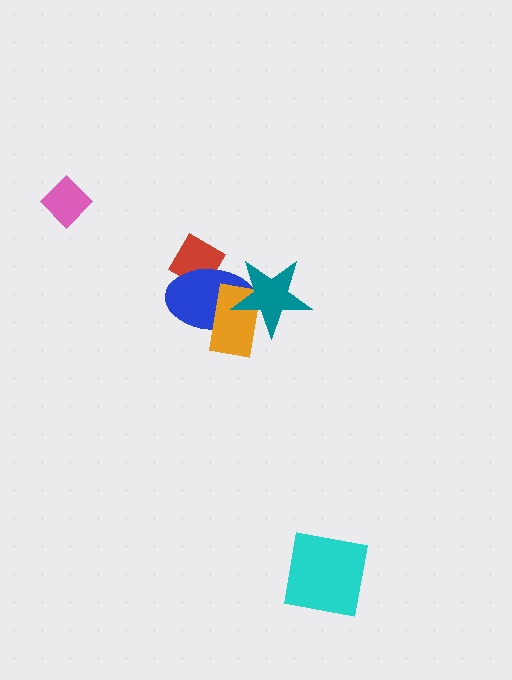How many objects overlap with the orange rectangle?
2 objects overlap with the orange rectangle.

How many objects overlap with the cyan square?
0 objects overlap with the cyan square.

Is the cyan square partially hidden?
No, no other shape covers it.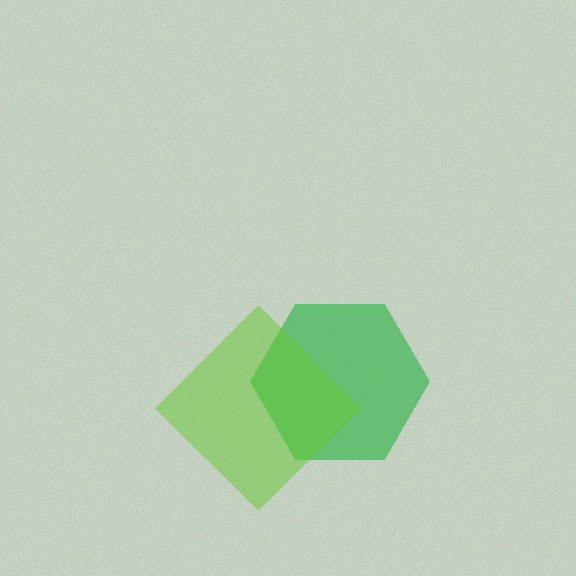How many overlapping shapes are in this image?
There are 2 overlapping shapes in the image.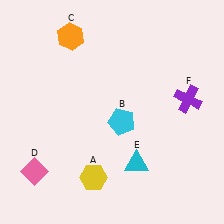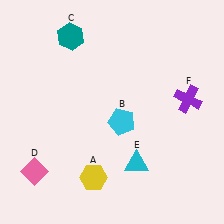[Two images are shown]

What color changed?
The hexagon (C) changed from orange in Image 1 to teal in Image 2.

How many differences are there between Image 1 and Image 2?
There is 1 difference between the two images.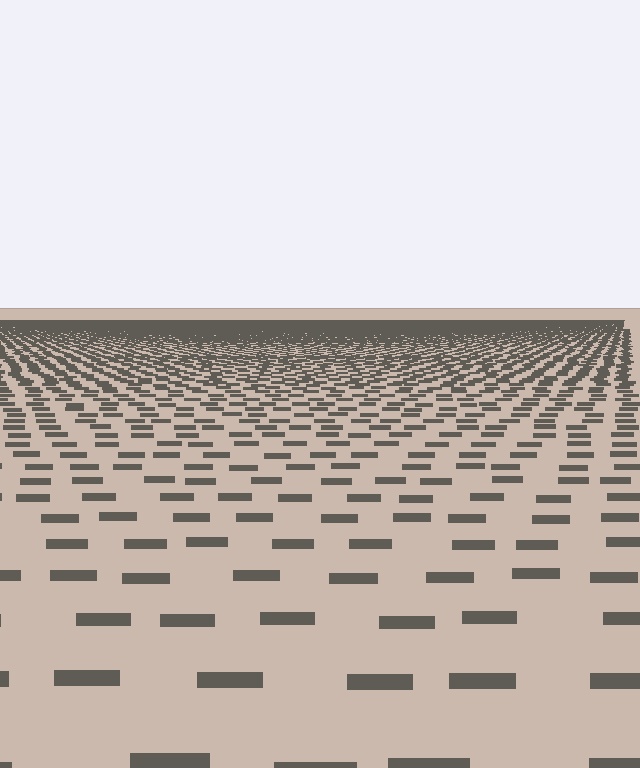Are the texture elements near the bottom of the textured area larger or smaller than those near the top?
Larger. Near the bottom, elements are closer to the viewer and appear at a bigger on-screen size.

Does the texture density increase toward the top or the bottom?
Density increases toward the top.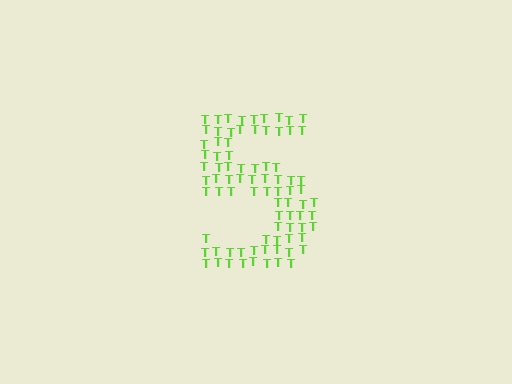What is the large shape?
The large shape is the digit 5.